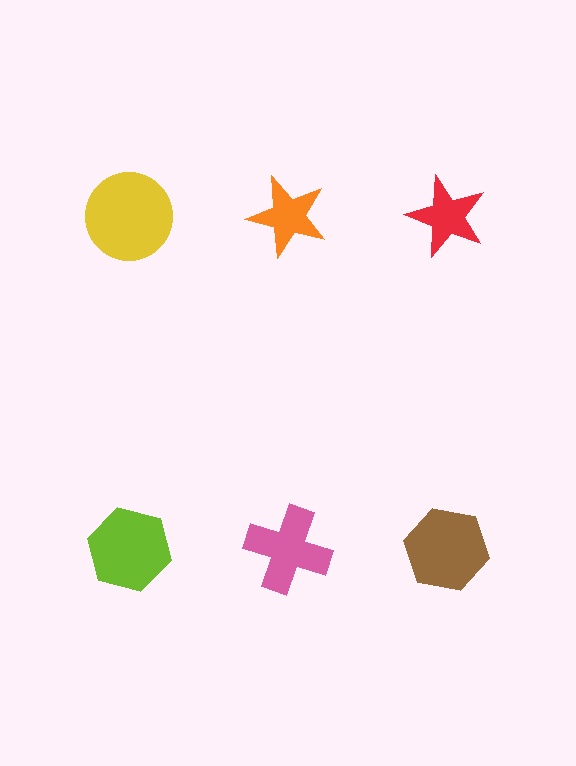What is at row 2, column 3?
A brown hexagon.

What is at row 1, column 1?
A yellow circle.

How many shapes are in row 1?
3 shapes.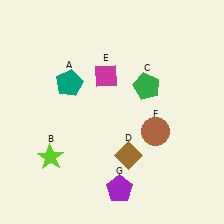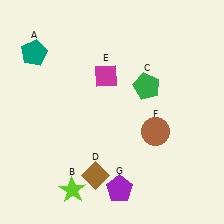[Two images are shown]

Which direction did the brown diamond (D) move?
The brown diamond (D) moved left.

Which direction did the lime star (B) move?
The lime star (B) moved down.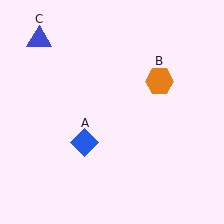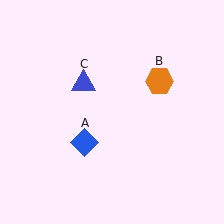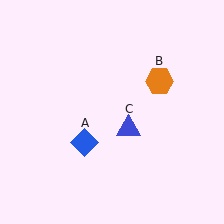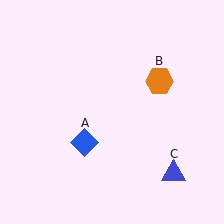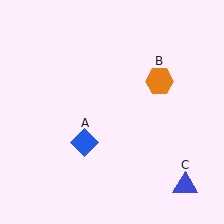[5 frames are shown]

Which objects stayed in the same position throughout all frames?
Blue diamond (object A) and orange hexagon (object B) remained stationary.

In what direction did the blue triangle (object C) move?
The blue triangle (object C) moved down and to the right.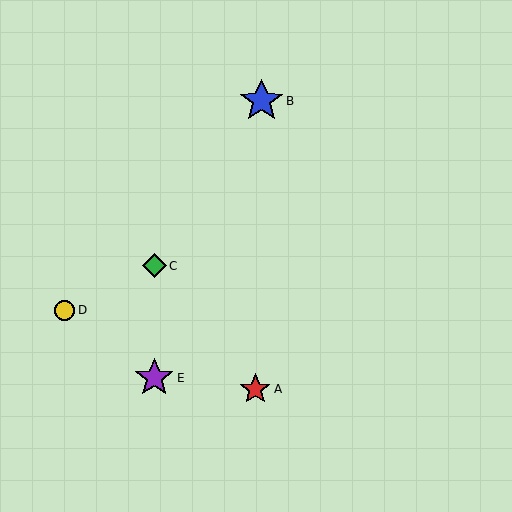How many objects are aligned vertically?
2 objects (C, E) are aligned vertically.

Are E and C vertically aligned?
Yes, both are at x≈154.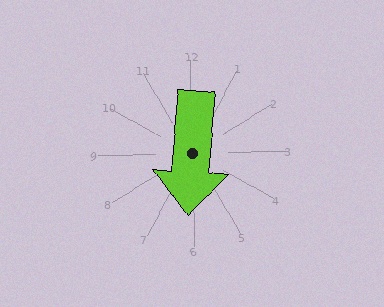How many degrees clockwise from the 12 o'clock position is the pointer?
Approximately 185 degrees.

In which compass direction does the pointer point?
South.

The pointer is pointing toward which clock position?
Roughly 6 o'clock.